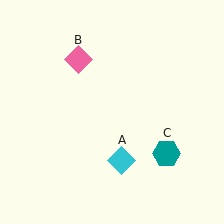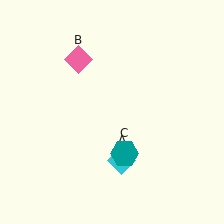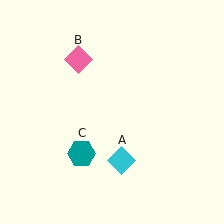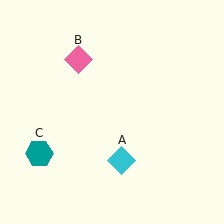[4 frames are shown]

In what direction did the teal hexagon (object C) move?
The teal hexagon (object C) moved left.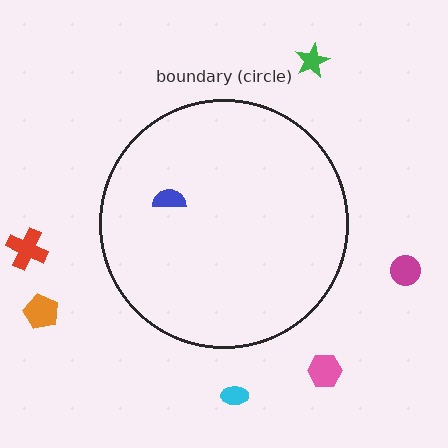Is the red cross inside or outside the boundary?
Outside.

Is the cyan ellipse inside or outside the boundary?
Outside.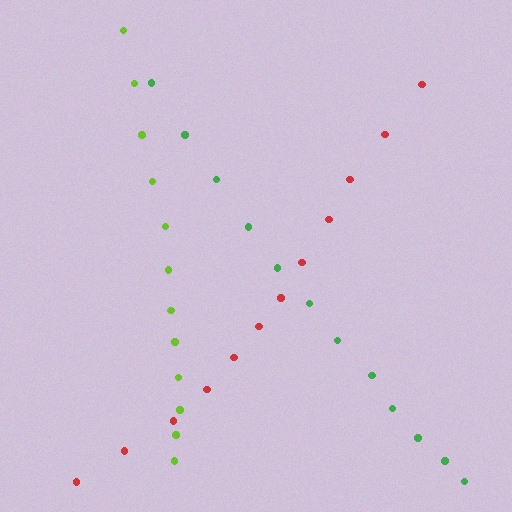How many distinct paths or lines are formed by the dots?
There are 3 distinct paths.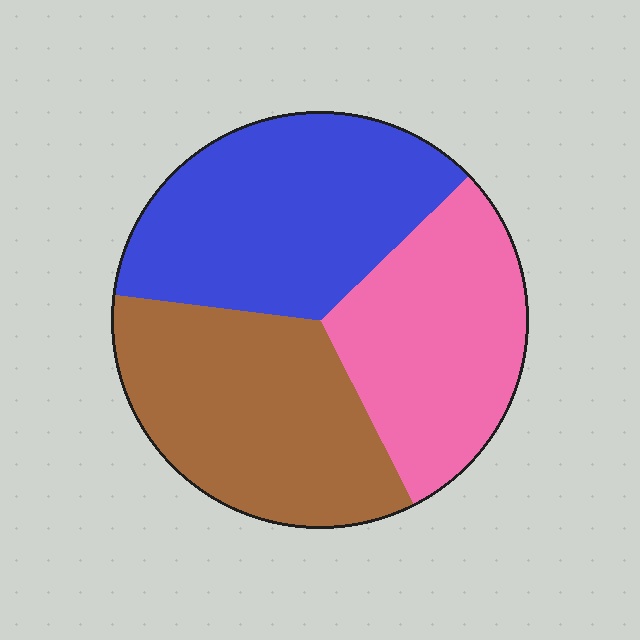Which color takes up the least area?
Pink, at roughly 30%.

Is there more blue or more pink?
Blue.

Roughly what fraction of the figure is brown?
Brown covers about 35% of the figure.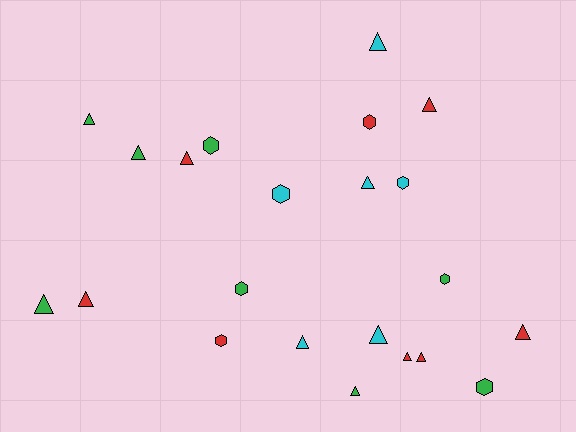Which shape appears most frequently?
Triangle, with 14 objects.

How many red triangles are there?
There are 6 red triangles.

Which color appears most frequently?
Red, with 8 objects.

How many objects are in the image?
There are 22 objects.